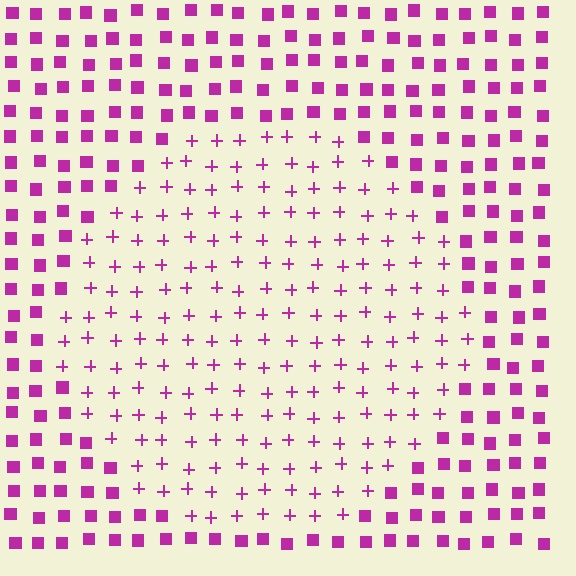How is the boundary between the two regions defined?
The boundary is defined by a change in element shape: plus signs inside vs. squares outside. All elements share the same color and spacing.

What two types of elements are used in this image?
The image uses plus signs inside the circle region and squares outside it.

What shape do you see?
I see a circle.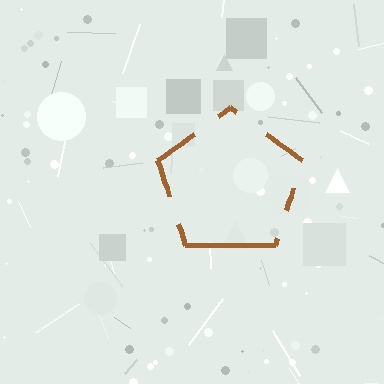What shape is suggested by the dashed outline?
The dashed outline suggests a pentagon.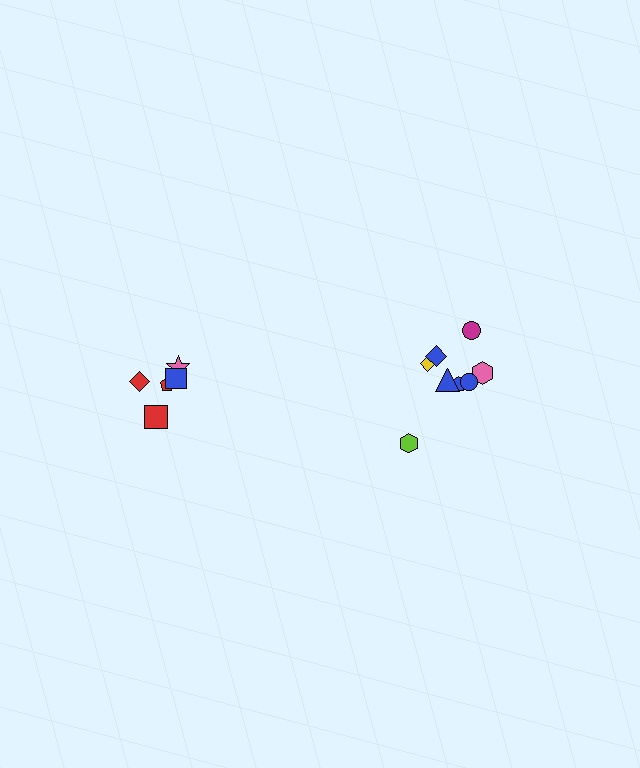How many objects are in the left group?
There are 5 objects.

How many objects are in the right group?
There are 8 objects.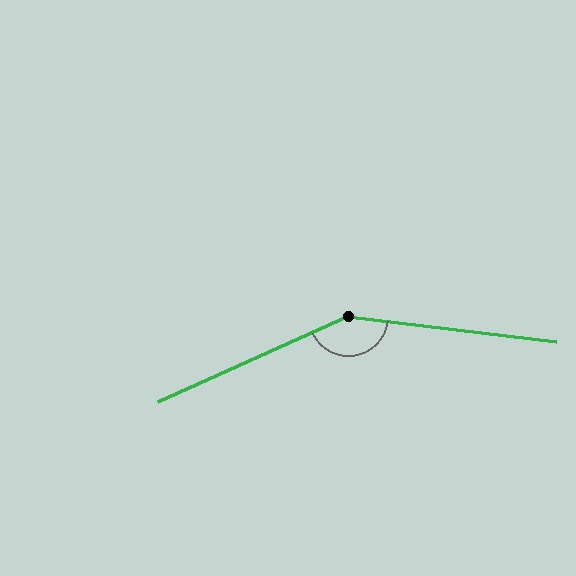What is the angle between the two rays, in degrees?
Approximately 149 degrees.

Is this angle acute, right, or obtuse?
It is obtuse.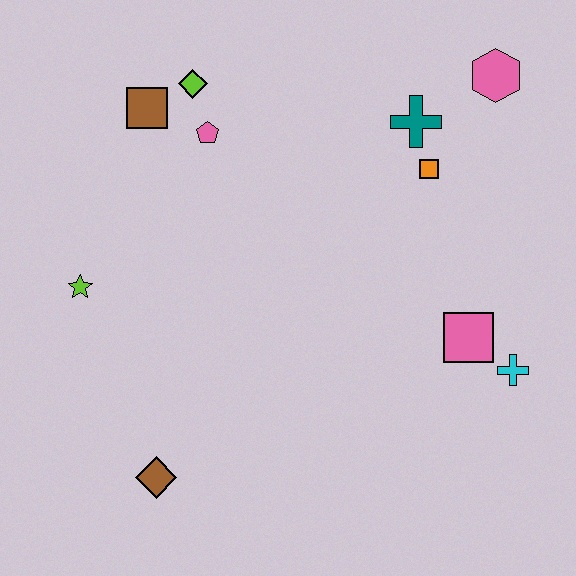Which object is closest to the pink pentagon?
The lime diamond is closest to the pink pentagon.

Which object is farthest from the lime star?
The pink hexagon is farthest from the lime star.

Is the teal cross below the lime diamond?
Yes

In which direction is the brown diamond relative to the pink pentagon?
The brown diamond is below the pink pentagon.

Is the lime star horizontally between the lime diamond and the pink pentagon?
No